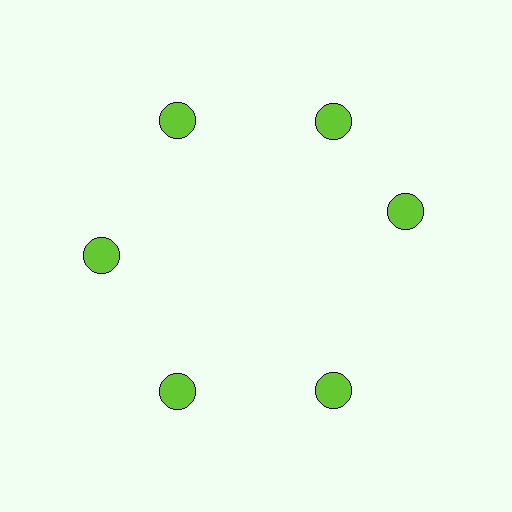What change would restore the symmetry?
The symmetry would be restored by rotating it back into even spacing with its neighbors so that all 6 circles sit at equal angles and equal distance from the center.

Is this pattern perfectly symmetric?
No. The 6 lime circles are arranged in a ring, but one element near the 3 o'clock position is rotated out of alignment along the ring, breaking the 6-fold rotational symmetry.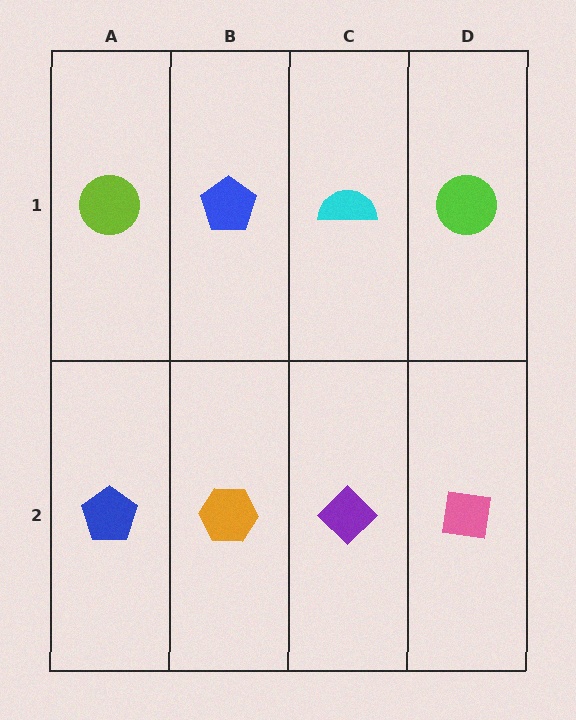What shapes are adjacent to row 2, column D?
A lime circle (row 1, column D), a purple diamond (row 2, column C).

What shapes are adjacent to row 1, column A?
A blue pentagon (row 2, column A), a blue pentagon (row 1, column B).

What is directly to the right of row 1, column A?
A blue pentagon.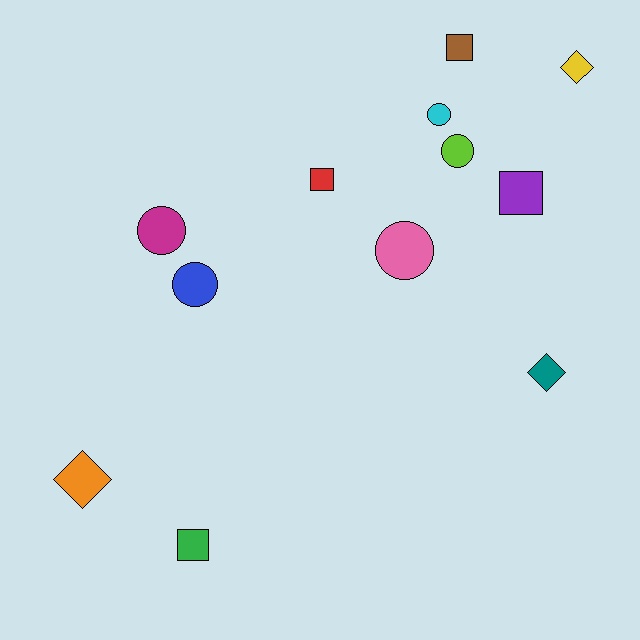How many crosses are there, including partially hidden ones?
There are no crosses.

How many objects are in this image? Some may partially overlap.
There are 12 objects.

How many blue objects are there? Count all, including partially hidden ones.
There is 1 blue object.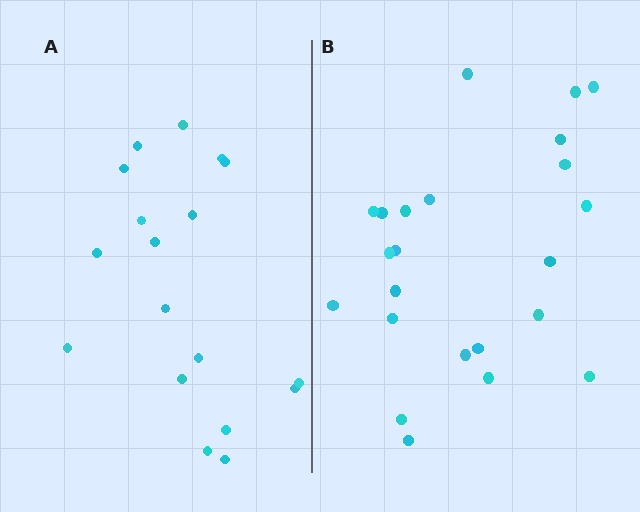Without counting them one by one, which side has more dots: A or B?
Region B (the right region) has more dots.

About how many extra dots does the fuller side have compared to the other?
Region B has about 5 more dots than region A.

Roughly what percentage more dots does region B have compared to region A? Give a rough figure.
About 30% more.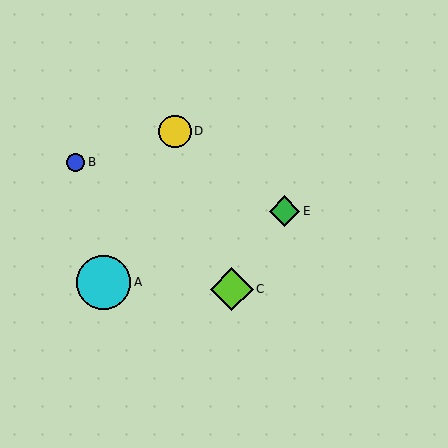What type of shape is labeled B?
Shape B is a blue circle.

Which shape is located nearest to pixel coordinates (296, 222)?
The green diamond (labeled E) at (284, 211) is nearest to that location.